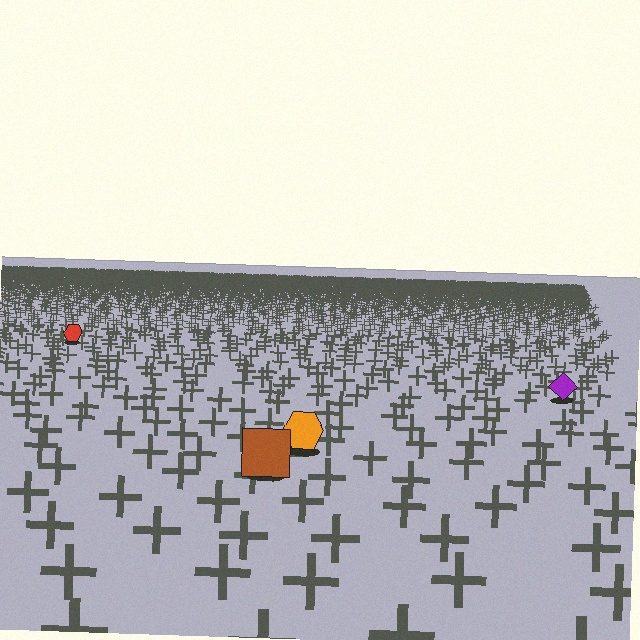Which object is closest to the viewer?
The brown square is closest. The texture marks near it are larger and more spread out.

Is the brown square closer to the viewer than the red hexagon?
Yes. The brown square is closer — you can tell from the texture gradient: the ground texture is coarser near it.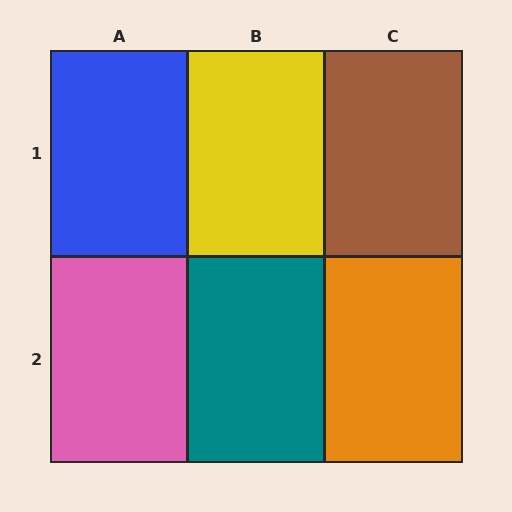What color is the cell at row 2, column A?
Pink.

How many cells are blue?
1 cell is blue.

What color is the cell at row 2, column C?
Orange.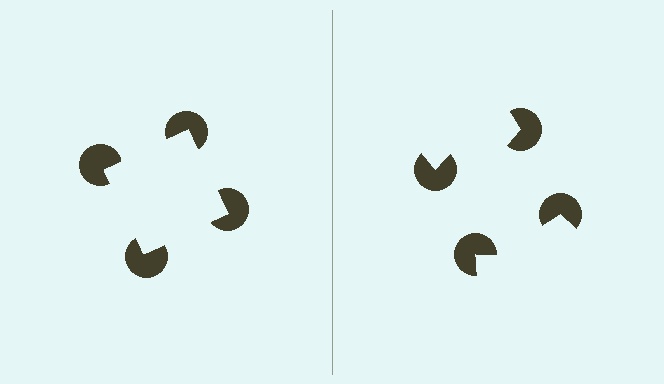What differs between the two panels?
The pac-man discs are positioned identically on both sides; only the wedge orientations differ. On the left they align to a square; on the right they are misaligned.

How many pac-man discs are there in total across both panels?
8 — 4 on each side.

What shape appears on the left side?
An illusory square.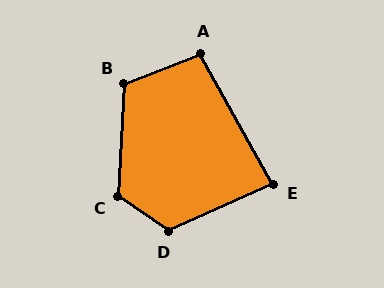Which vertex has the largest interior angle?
C, at approximately 122 degrees.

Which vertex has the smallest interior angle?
E, at approximately 85 degrees.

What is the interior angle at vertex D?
Approximately 121 degrees (obtuse).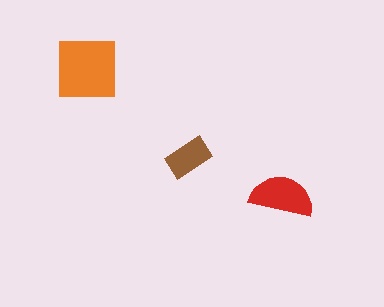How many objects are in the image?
There are 3 objects in the image.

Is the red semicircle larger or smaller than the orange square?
Smaller.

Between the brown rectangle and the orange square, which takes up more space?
The orange square.